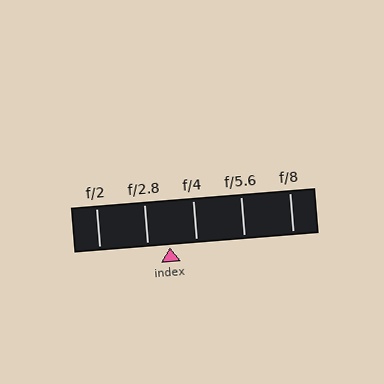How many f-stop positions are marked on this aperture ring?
There are 5 f-stop positions marked.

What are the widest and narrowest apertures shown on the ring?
The widest aperture shown is f/2 and the narrowest is f/8.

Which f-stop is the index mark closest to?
The index mark is closest to f/2.8.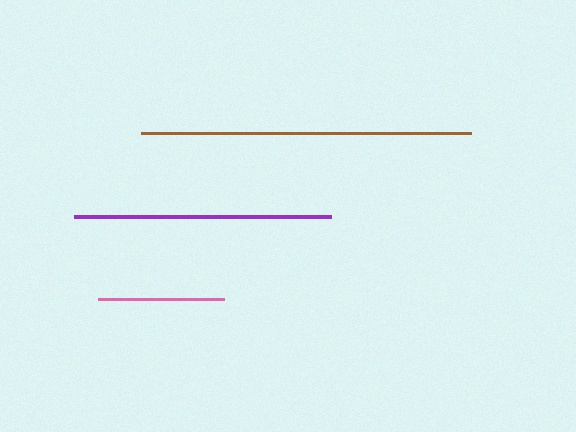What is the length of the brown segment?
The brown segment is approximately 330 pixels long.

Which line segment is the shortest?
The pink line is the shortest at approximately 126 pixels.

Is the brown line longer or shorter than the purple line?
The brown line is longer than the purple line.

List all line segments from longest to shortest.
From longest to shortest: brown, purple, pink.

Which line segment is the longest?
The brown line is the longest at approximately 330 pixels.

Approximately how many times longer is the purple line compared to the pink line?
The purple line is approximately 2.0 times the length of the pink line.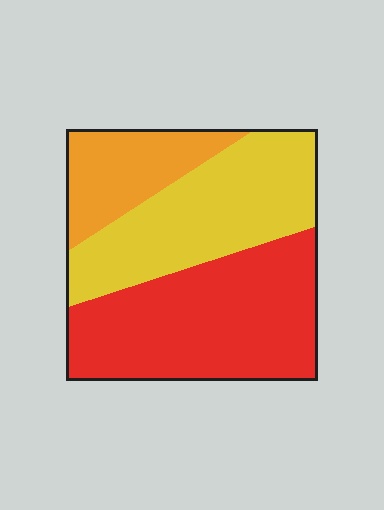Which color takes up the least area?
Orange, at roughly 20%.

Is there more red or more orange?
Red.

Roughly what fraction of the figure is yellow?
Yellow takes up about three eighths (3/8) of the figure.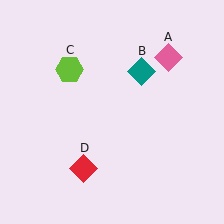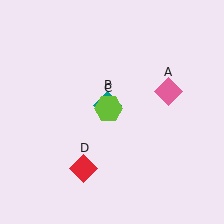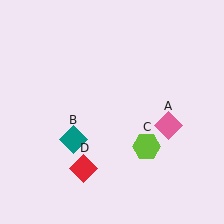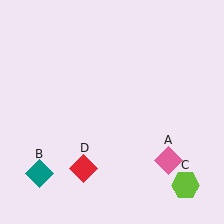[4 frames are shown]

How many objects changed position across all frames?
3 objects changed position: pink diamond (object A), teal diamond (object B), lime hexagon (object C).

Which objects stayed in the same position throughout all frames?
Red diamond (object D) remained stationary.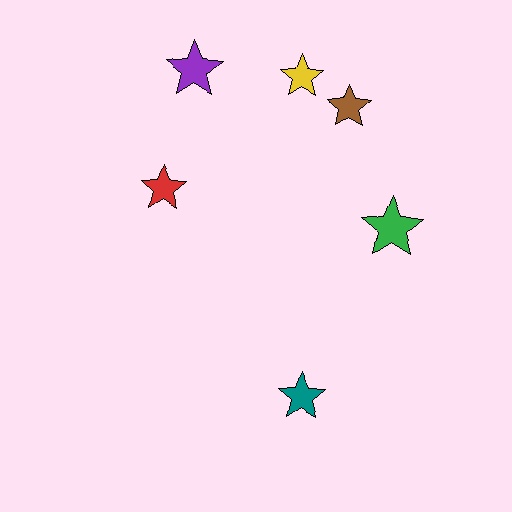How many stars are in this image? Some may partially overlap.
There are 6 stars.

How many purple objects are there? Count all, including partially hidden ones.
There is 1 purple object.